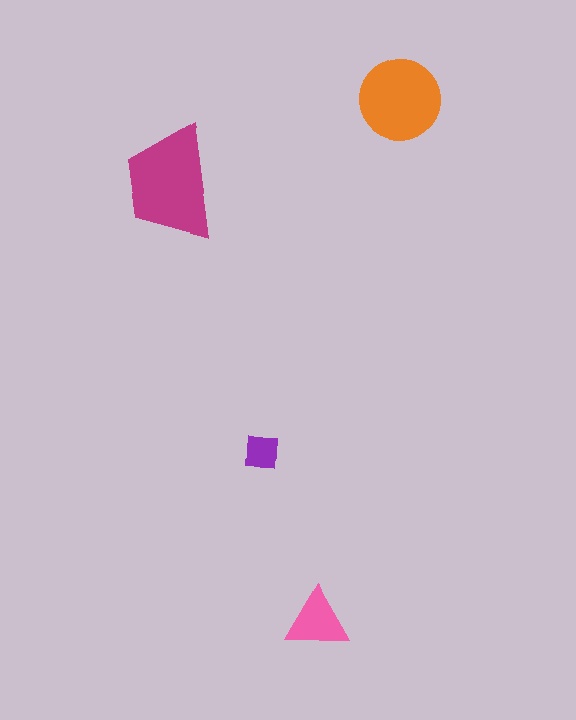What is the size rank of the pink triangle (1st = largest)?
3rd.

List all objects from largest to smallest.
The magenta trapezoid, the orange circle, the pink triangle, the purple square.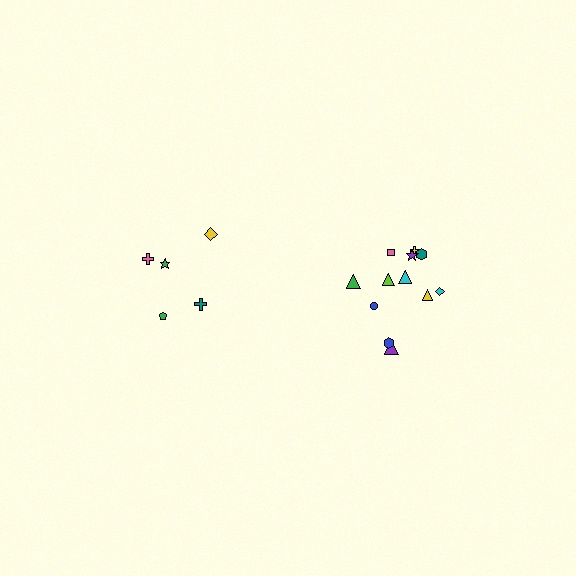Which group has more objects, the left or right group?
The right group.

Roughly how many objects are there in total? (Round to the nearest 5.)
Roughly 15 objects in total.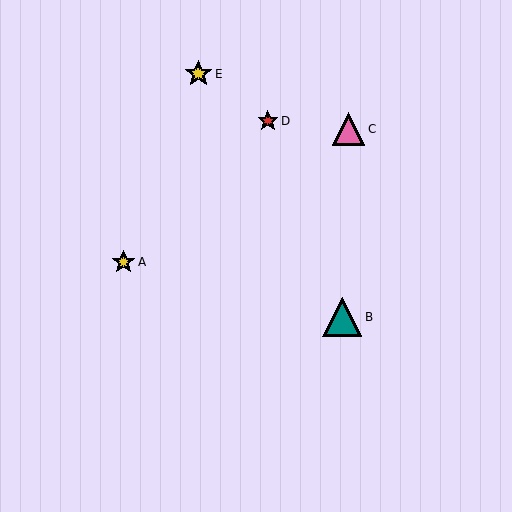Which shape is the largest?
The teal triangle (labeled B) is the largest.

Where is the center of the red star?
The center of the red star is at (268, 121).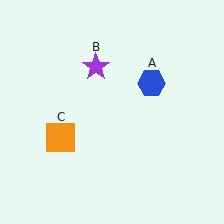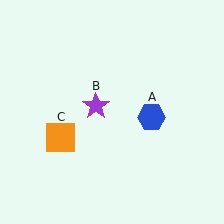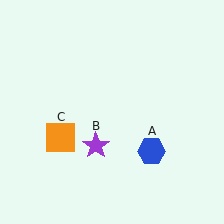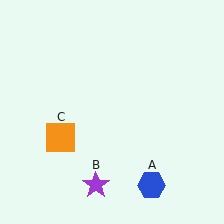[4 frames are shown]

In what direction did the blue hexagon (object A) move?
The blue hexagon (object A) moved down.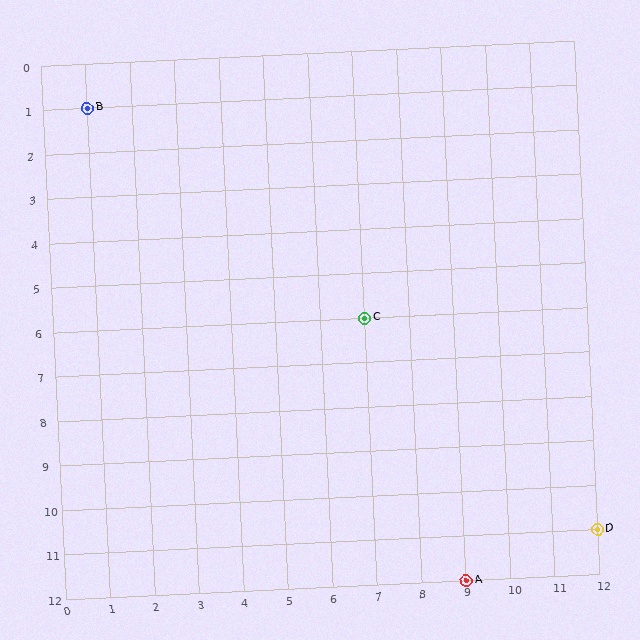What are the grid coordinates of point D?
Point D is at grid coordinates (12, 11).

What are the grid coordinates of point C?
Point C is at grid coordinates (7, 6).